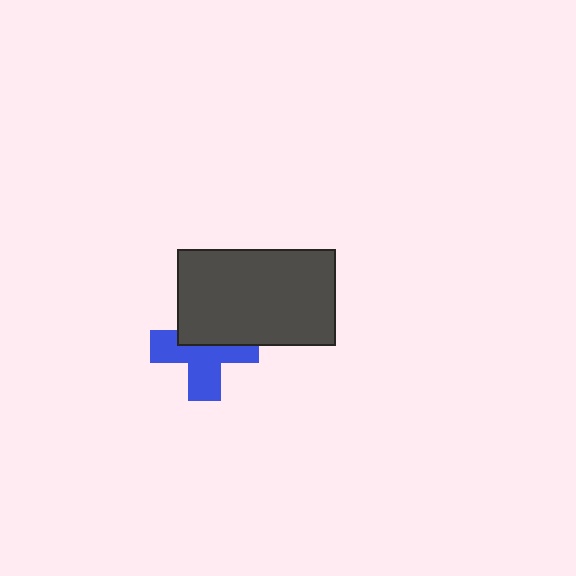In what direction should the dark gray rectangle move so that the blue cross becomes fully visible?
The dark gray rectangle should move up. That is the shortest direction to clear the overlap and leave the blue cross fully visible.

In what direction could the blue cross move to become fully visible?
The blue cross could move down. That would shift it out from behind the dark gray rectangle entirely.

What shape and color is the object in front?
The object in front is a dark gray rectangle.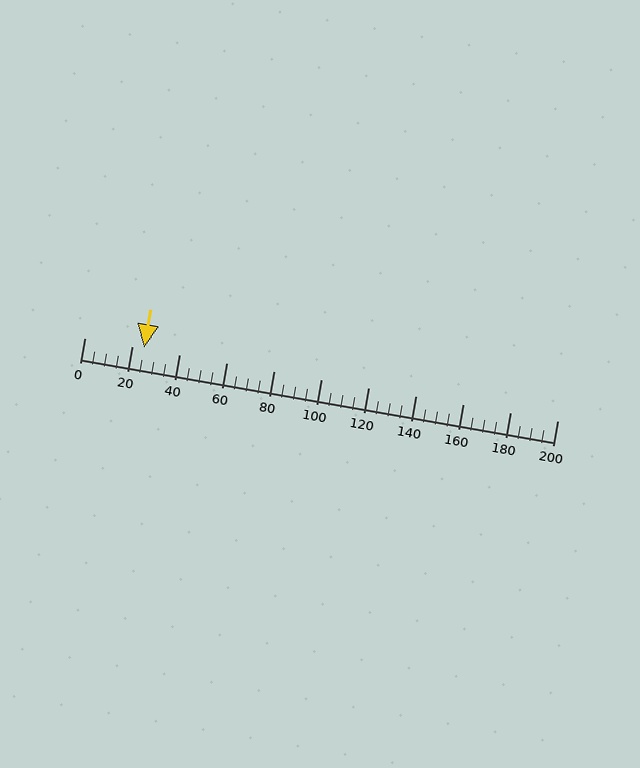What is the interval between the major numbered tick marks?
The major tick marks are spaced 20 units apart.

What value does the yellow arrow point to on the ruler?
The yellow arrow points to approximately 25.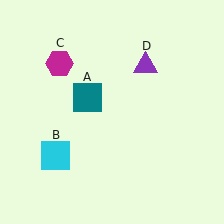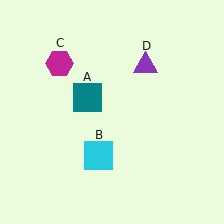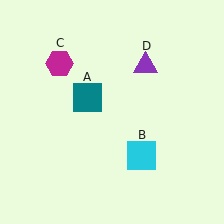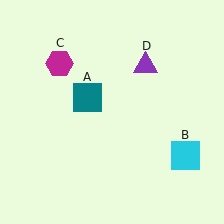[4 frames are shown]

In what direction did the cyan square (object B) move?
The cyan square (object B) moved right.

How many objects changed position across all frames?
1 object changed position: cyan square (object B).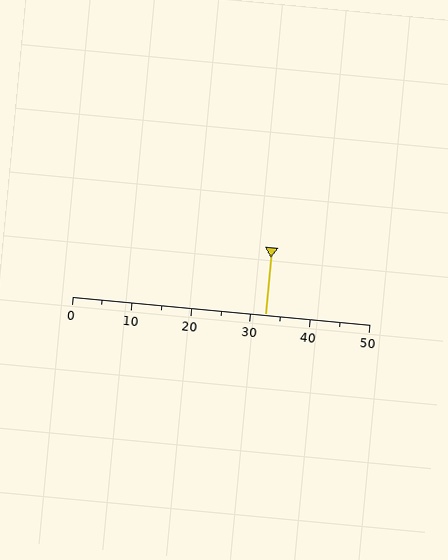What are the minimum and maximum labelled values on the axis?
The axis runs from 0 to 50.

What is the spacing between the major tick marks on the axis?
The major ticks are spaced 10 apart.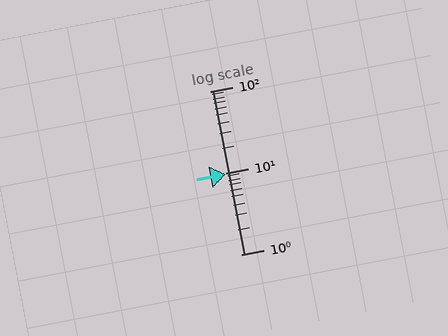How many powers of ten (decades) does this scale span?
The scale spans 2 decades, from 1 to 100.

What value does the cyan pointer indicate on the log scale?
The pointer indicates approximately 9.6.